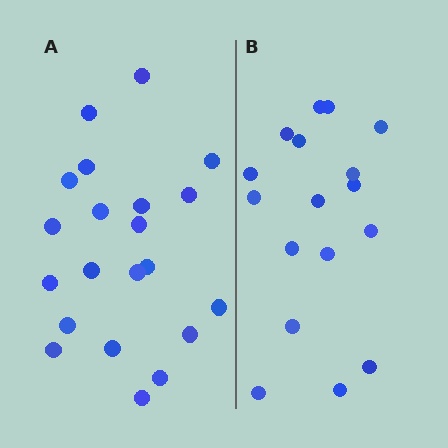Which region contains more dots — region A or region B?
Region A (the left region) has more dots.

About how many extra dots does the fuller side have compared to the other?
Region A has about 4 more dots than region B.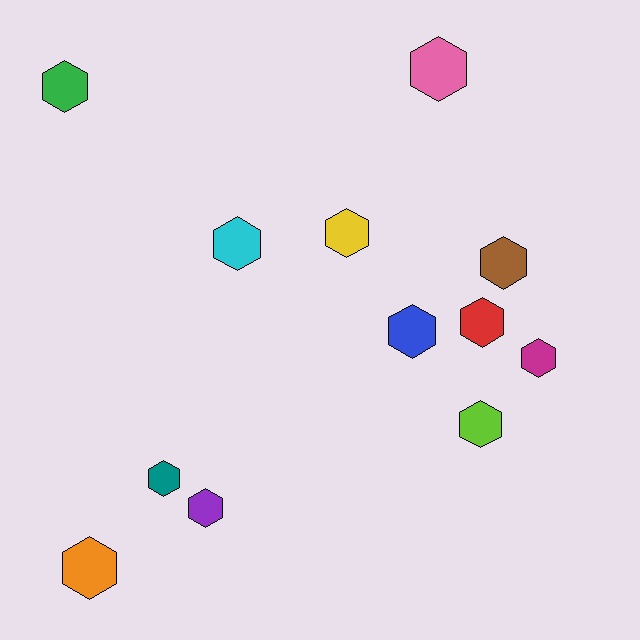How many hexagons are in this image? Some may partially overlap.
There are 12 hexagons.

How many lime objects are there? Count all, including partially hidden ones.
There is 1 lime object.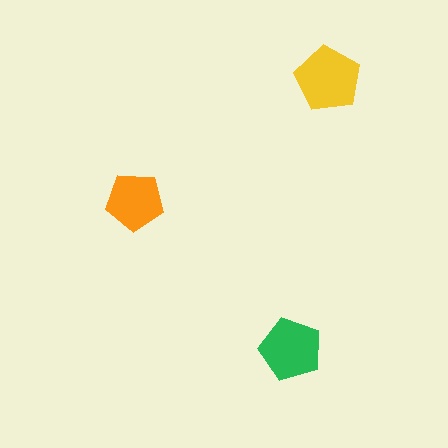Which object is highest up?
The yellow pentagon is topmost.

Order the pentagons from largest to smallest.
the yellow one, the green one, the orange one.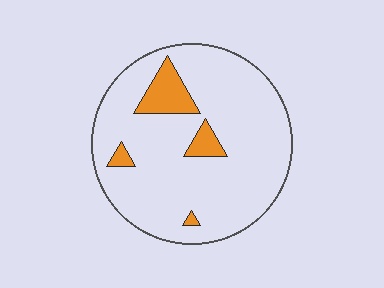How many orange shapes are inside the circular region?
4.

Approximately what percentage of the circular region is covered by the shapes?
Approximately 10%.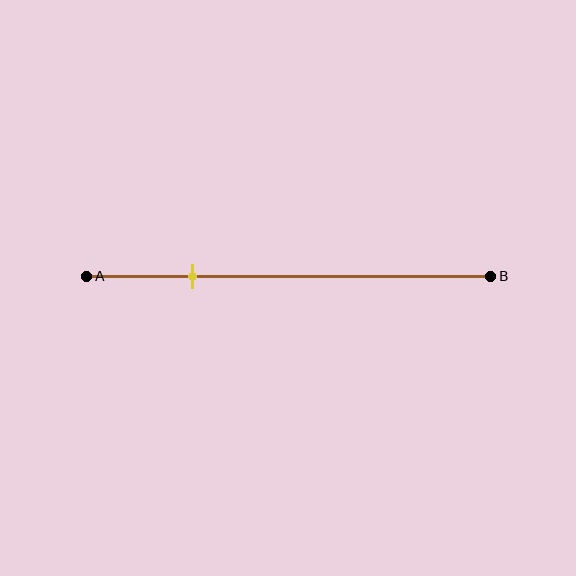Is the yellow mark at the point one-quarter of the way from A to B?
Yes, the mark is approximately at the one-quarter point.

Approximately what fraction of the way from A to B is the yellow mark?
The yellow mark is approximately 25% of the way from A to B.